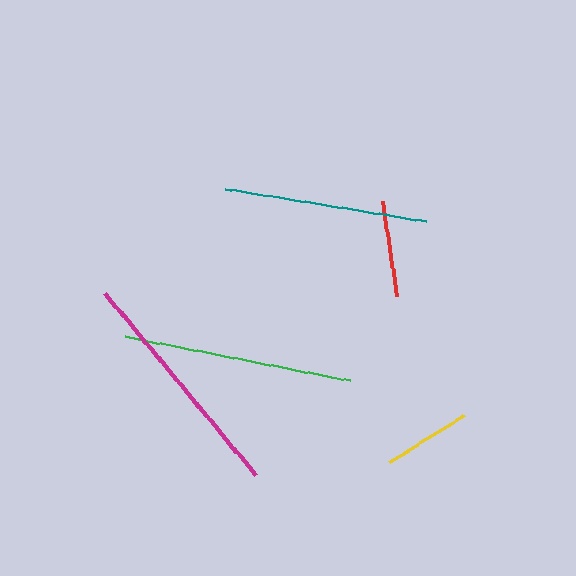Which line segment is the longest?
The magenta line is the longest at approximately 236 pixels.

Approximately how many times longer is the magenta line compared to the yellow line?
The magenta line is approximately 2.7 times the length of the yellow line.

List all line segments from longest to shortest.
From longest to shortest: magenta, green, teal, red, yellow.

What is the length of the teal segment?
The teal segment is approximately 203 pixels long.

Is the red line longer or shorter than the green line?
The green line is longer than the red line.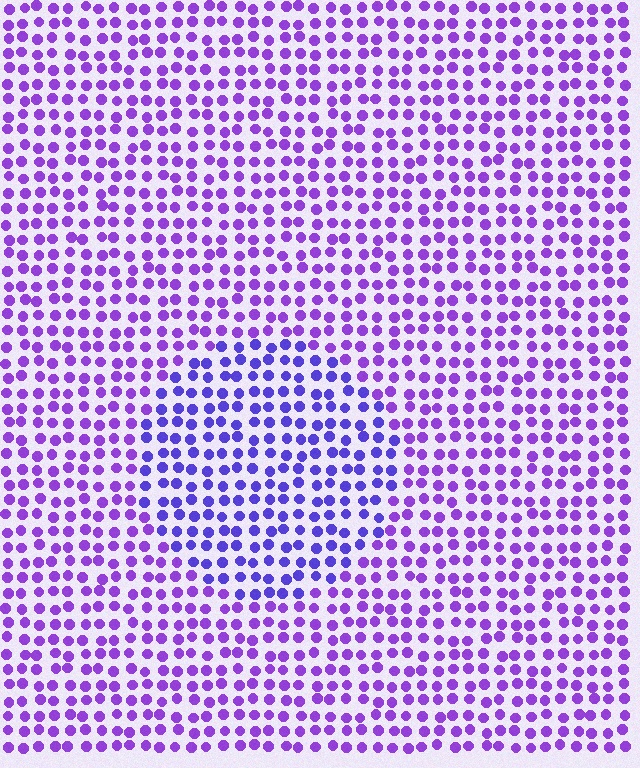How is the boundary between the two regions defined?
The boundary is defined purely by a slight shift in hue (about 25 degrees). Spacing, size, and orientation are identical on both sides.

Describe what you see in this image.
The image is filled with small purple elements in a uniform arrangement. A circle-shaped region is visible where the elements are tinted to a slightly different hue, forming a subtle color boundary.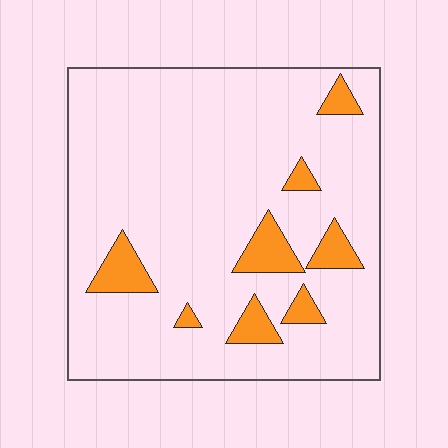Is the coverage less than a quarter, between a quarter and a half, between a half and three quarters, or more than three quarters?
Less than a quarter.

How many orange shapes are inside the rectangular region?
8.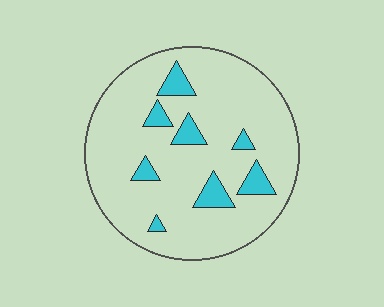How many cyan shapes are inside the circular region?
8.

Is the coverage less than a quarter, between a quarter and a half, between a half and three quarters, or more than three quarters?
Less than a quarter.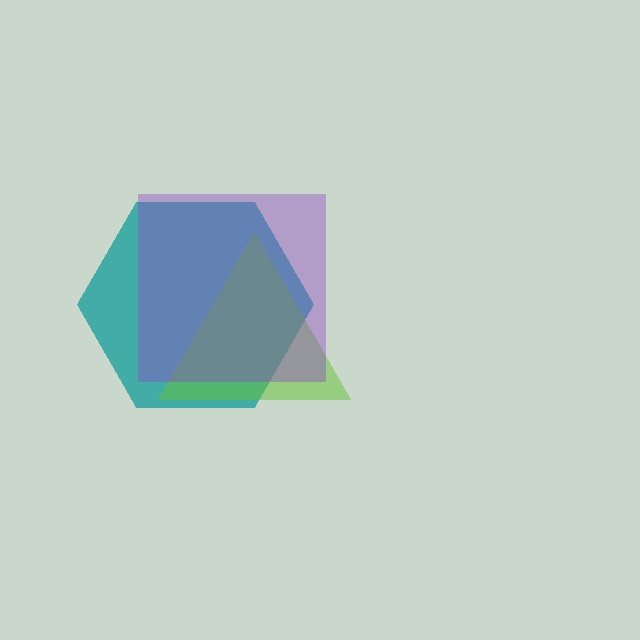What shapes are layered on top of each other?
The layered shapes are: a teal hexagon, a lime triangle, a purple square.